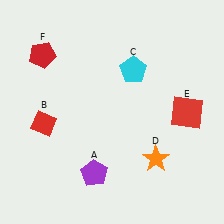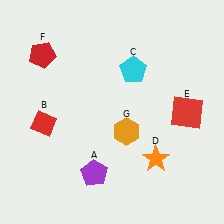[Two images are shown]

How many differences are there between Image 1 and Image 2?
There is 1 difference between the two images.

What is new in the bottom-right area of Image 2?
An orange hexagon (G) was added in the bottom-right area of Image 2.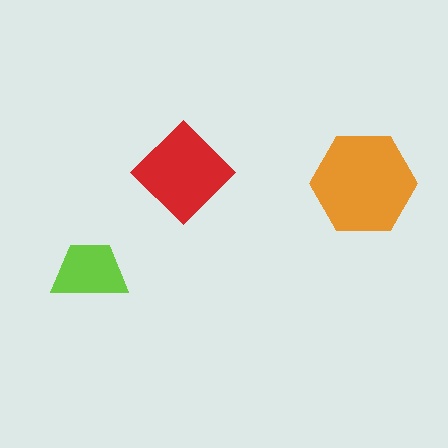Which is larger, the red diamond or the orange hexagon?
The orange hexagon.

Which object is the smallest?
The lime trapezoid.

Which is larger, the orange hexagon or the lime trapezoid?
The orange hexagon.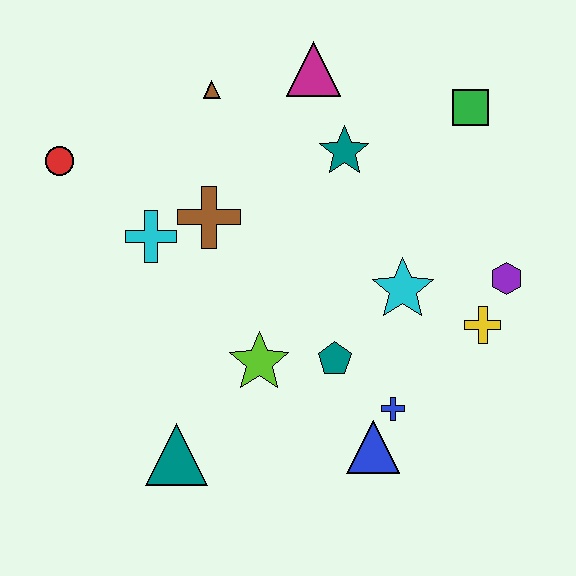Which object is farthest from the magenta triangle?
The teal triangle is farthest from the magenta triangle.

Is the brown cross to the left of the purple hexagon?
Yes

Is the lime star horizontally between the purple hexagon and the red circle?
Yes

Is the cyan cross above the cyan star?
Yes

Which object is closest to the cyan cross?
The brown cross is closest to the cyan cross.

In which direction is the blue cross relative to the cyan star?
The blue cross is below the cyan star.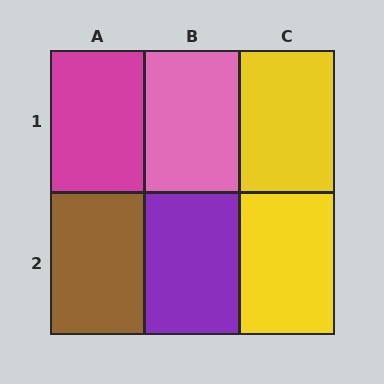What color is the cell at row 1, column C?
Yellow.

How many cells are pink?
1 cell is pink.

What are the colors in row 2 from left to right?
Brown, purple, yellow.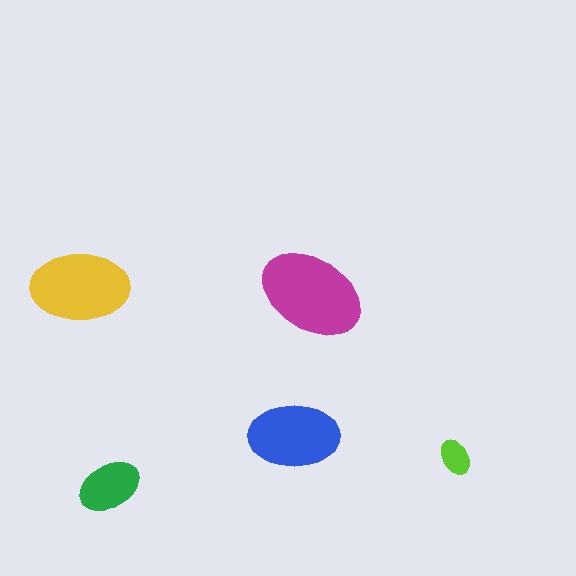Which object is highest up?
The yellow ellipse is topmost.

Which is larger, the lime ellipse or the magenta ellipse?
The magenta one.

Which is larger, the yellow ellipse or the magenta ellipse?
The magenta one.